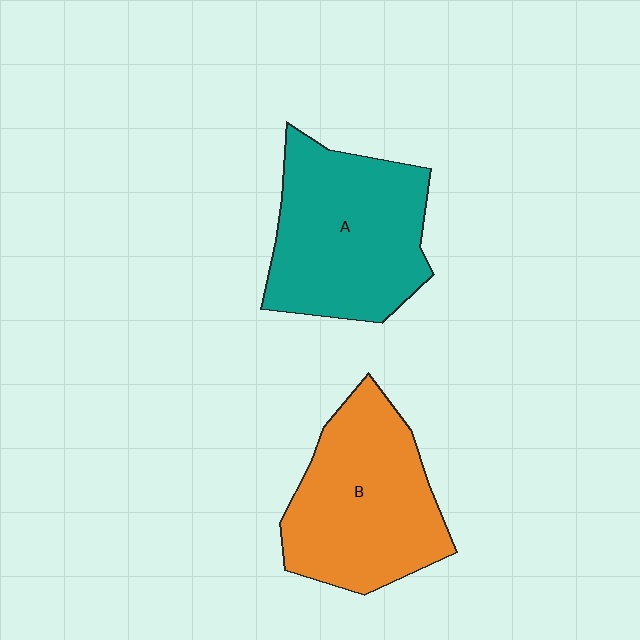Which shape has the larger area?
Shape A (teal).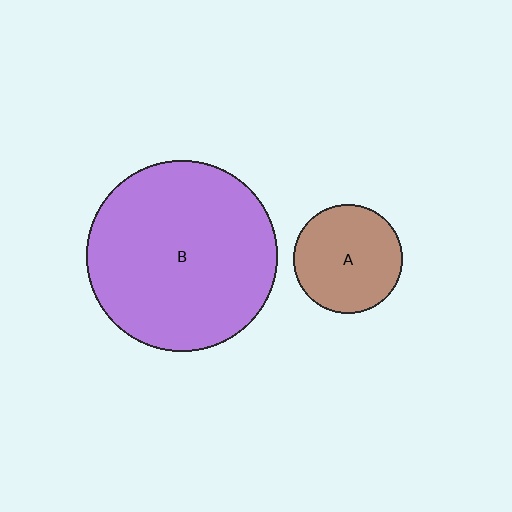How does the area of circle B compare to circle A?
Approximately 3.0 times.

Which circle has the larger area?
Circle B (purple).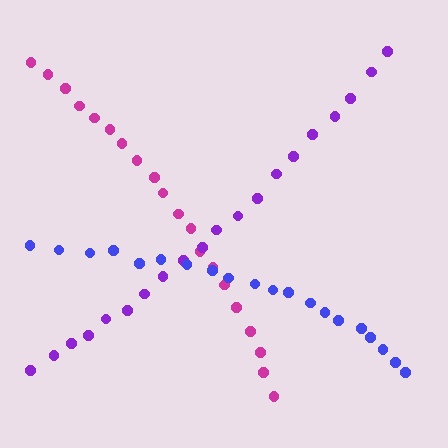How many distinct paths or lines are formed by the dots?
There are 3 distinct paths.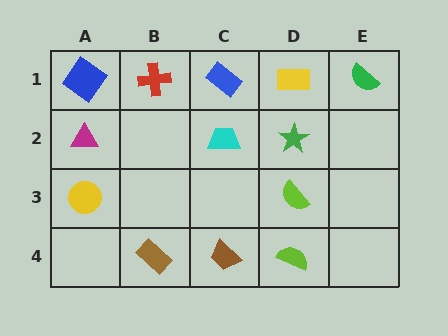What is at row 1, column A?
A blue diamond.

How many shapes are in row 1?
5 shapes.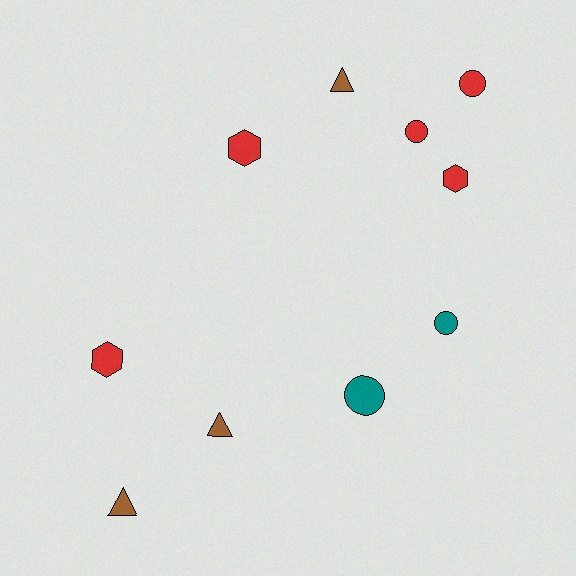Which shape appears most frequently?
Circle, with 4 objects.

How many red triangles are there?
There are no red triangles.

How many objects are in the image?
There are 10 objects.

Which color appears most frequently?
Red, with 5 objects.